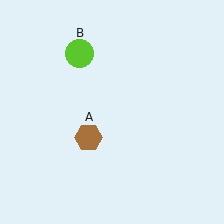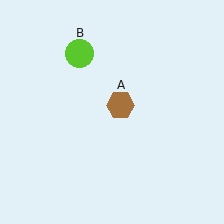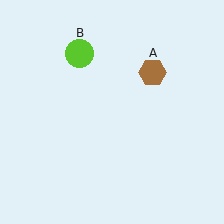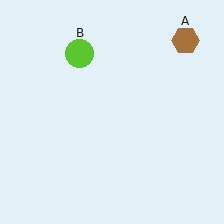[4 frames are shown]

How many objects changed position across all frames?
1 object changed position: brown hexagon (object A).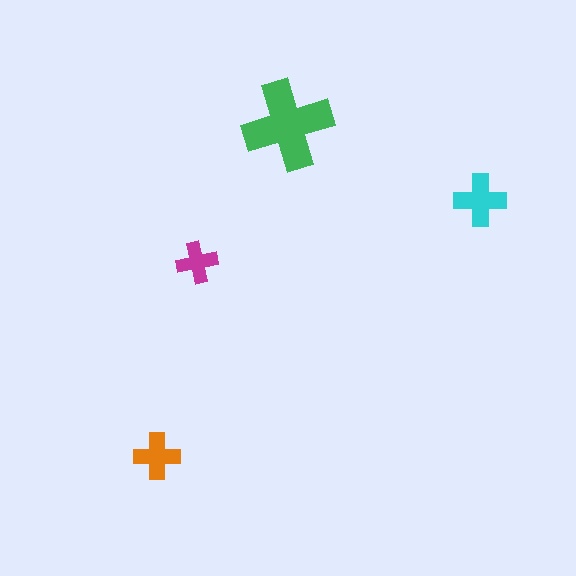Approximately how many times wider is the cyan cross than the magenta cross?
About 1.5 times wider.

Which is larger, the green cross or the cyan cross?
The green one.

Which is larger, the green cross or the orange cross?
The green one.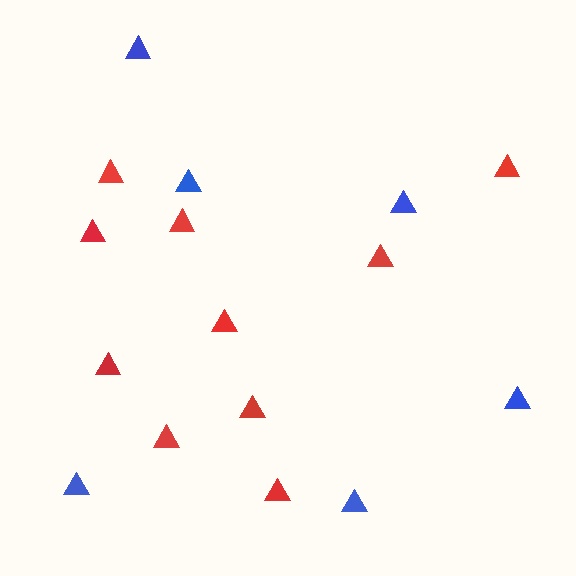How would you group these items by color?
There are 2 groups: one group of red triangles (10) and one group of blue triangles (6).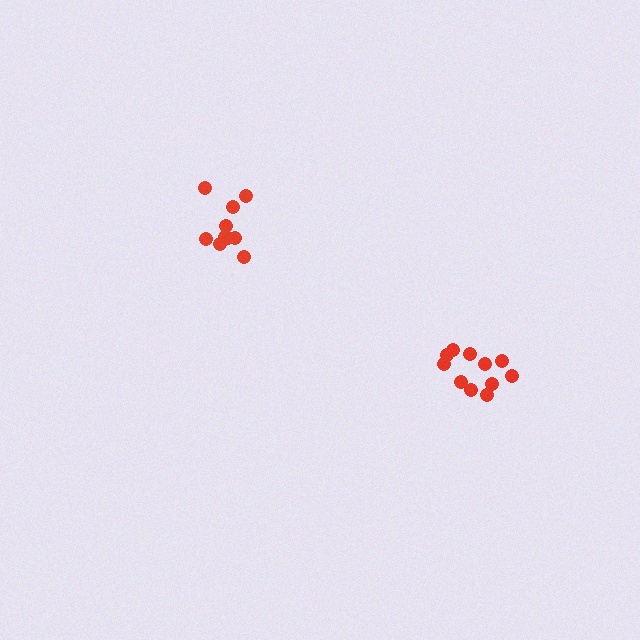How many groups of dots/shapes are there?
There are 2 groups.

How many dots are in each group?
Group 1: 10 dots, Group 2: 11 dots (21 total).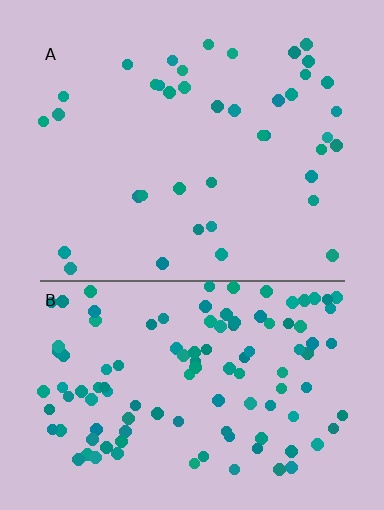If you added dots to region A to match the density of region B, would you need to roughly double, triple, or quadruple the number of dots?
Approximately triple.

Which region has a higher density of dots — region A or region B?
B (the bottom).